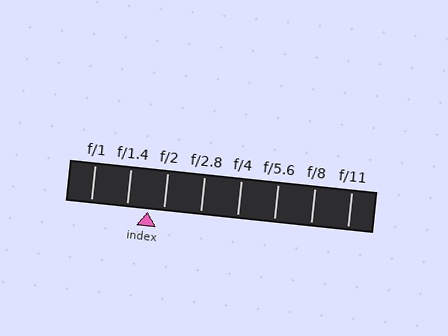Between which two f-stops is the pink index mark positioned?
The index mark is between f/1.4 and f/2.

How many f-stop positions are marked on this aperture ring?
There are 8 f-stop positions marked.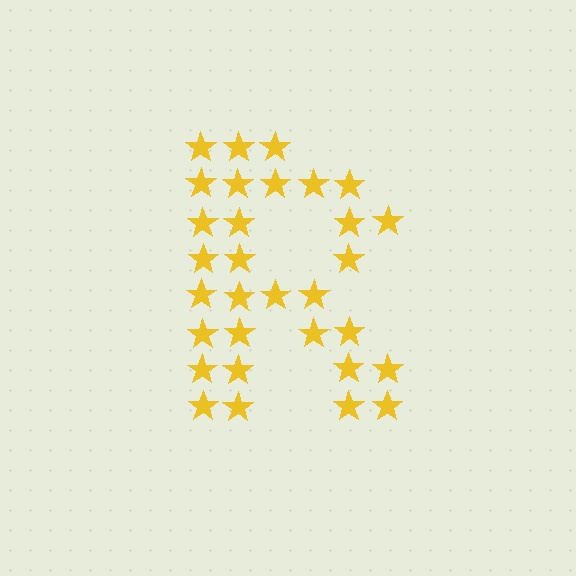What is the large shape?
The large shape is the letter R.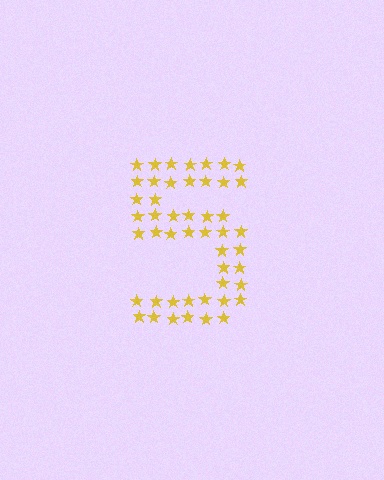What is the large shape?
The large shape is the digit 5.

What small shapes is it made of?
It is made of small stars.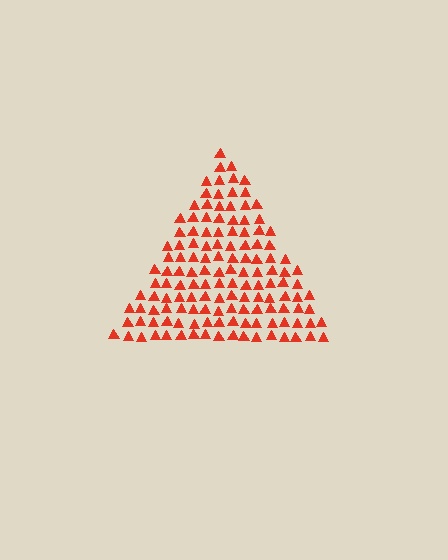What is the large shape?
The large shape is a triangle.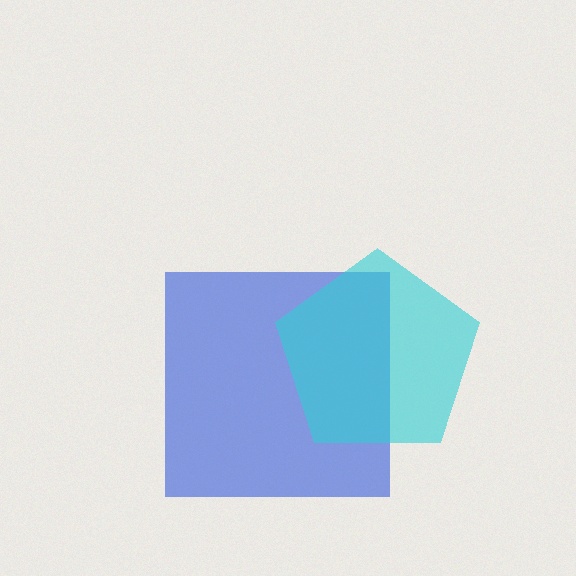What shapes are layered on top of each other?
The layered shapes are: a blue square, a cyan pentagon.